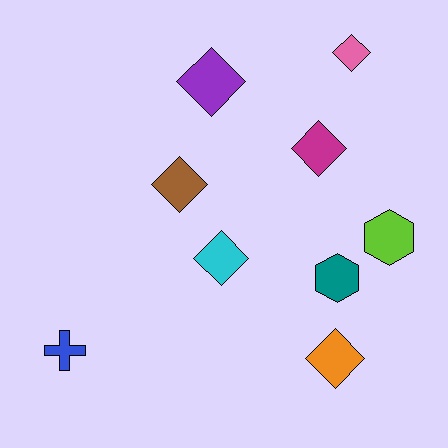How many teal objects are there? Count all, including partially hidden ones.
There is 1 teal object.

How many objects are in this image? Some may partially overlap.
There are 9 objects.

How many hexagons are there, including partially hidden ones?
There are 2 hexagons.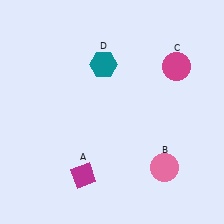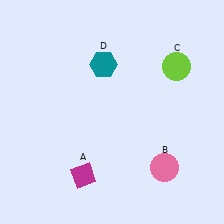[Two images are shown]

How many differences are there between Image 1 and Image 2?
There is 1 difference between the two images.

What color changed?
The circle (C) changed from magenta in Image 1 to lime in Image 2.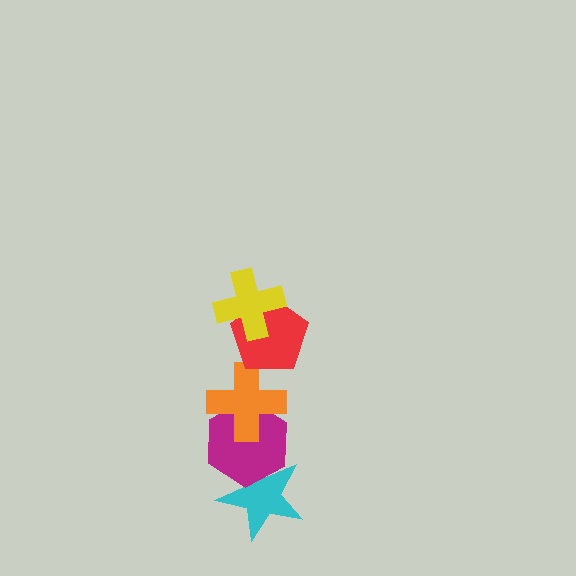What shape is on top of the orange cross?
The red pentagon is on top of the orange cross.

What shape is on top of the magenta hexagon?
The orange cross is on top of the magenta hexagon.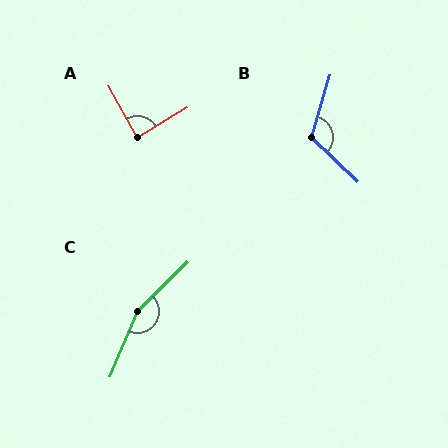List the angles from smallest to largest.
A (88°), B (117°), C (158°).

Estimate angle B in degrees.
Approximately 117 degrees.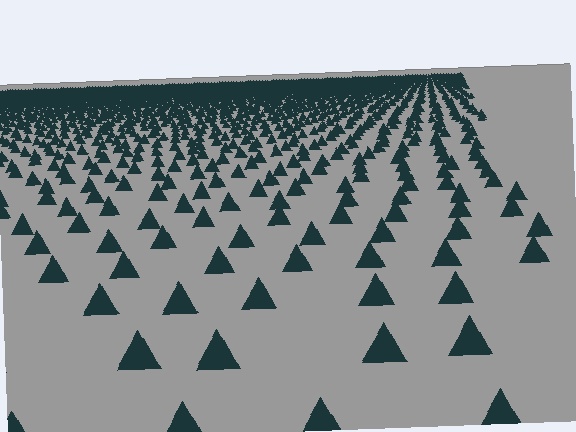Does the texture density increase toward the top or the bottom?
Density increases toward the top.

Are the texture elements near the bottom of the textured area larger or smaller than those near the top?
Larger. Near the bottom, elements are closer to the viewer and appear at a bigger on-screen size.